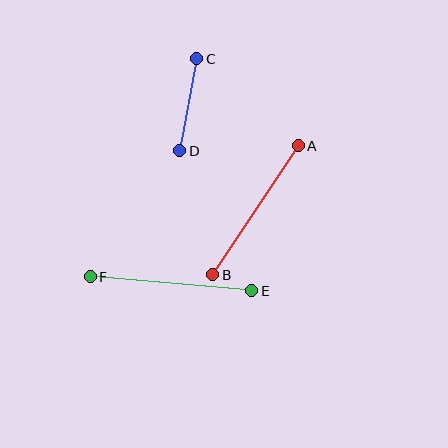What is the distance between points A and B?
The distance is approximately 155 pixels.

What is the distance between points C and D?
The distance is approximately 94 pixels.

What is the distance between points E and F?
The distance is approximately 162 pixels.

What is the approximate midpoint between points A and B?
The midpoint is at approximately (255, 210) pixels.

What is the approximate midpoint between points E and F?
The midpoint is at approximately (171, 284) pixels.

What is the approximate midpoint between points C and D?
The midpoint is at approximately (188, 105) pixels.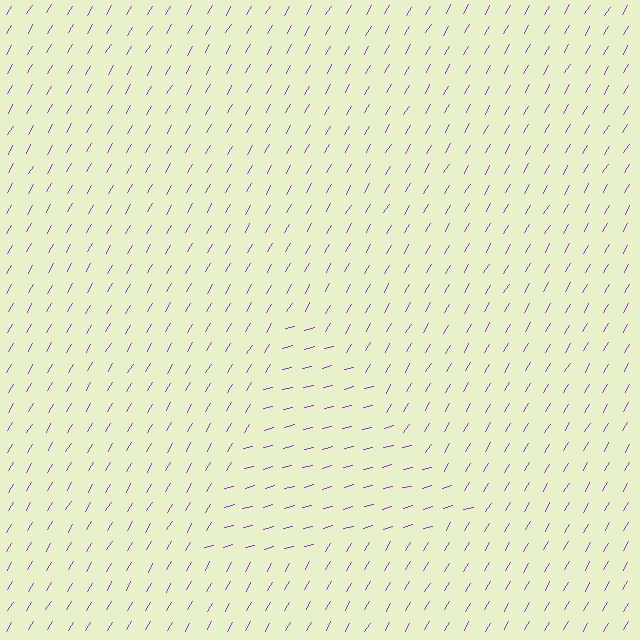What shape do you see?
I see a triangle.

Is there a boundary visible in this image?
Yes, there is a texture boundary formed by a change in line orientation.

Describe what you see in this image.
The image is filled with small purple line segments. A triangle region in the image has lines oriented differently from the surrounding lines, creating a visible texture boundary.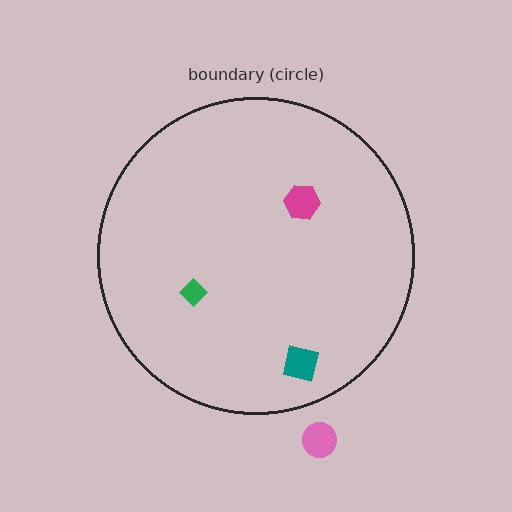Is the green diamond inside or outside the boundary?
Inside.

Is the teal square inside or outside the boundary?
Inside.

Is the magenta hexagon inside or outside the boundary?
Inside.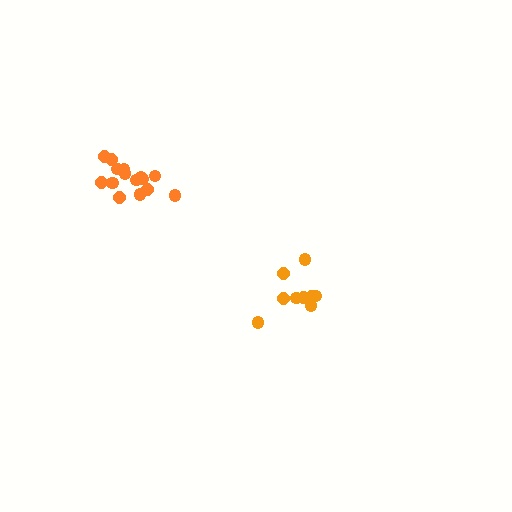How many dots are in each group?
Group 1: 15 dots, Group 2: 10 dots (25 total).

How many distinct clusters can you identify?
There are 2 distinct clusters.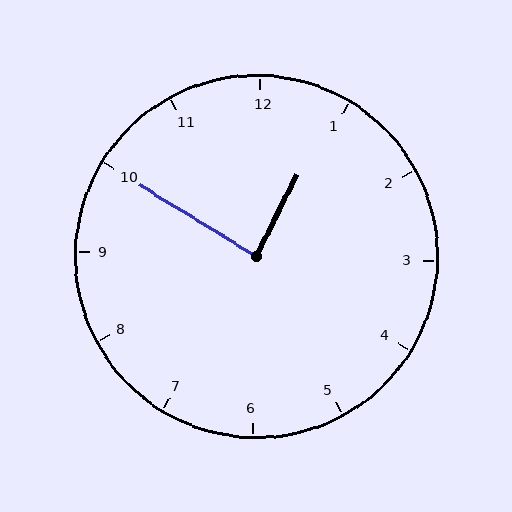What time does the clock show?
12:50.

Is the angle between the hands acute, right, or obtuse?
It is right.